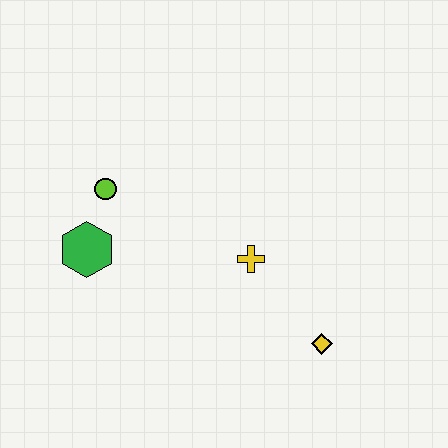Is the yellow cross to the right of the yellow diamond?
No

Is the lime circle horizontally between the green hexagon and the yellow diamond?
Yes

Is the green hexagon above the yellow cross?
Yes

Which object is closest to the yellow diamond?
The yellow cross is closest to the yellow diamond.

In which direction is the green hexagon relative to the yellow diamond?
The green hexagon is to the left of the yellow diamond.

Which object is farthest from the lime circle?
The yellow diamond is farthest from the lime circle.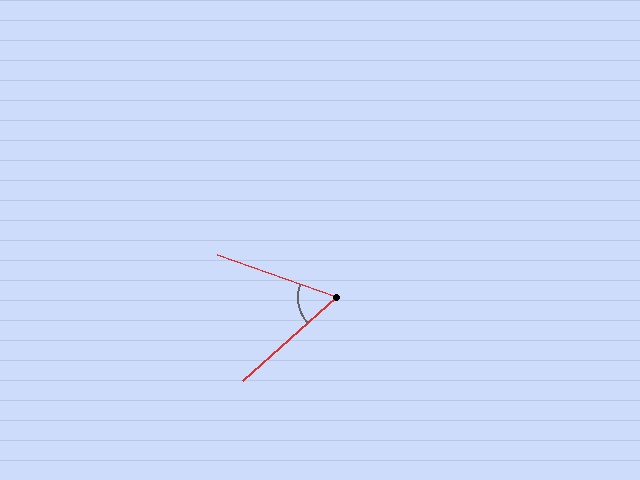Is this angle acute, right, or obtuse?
It is acute.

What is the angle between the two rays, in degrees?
Approximately 61 degrees.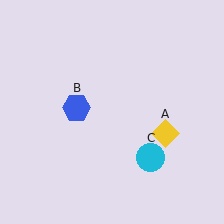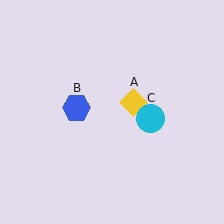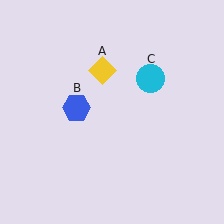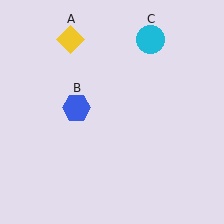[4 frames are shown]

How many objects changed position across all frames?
2 objects changed position: yellow diamond (object A), cyan circle (object C).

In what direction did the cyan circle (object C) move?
The cyan circle (object C) moved up.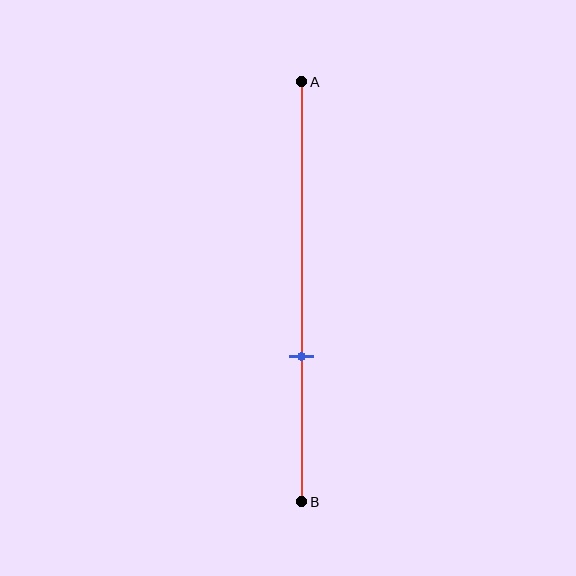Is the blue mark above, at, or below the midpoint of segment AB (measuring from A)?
The blue mark is below the midpoint of segment AB.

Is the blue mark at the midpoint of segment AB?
No, the mark is at about 65% from A, not at the 50% midpoint.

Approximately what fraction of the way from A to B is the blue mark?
The blue mark is approximately 65% of the way from A to B.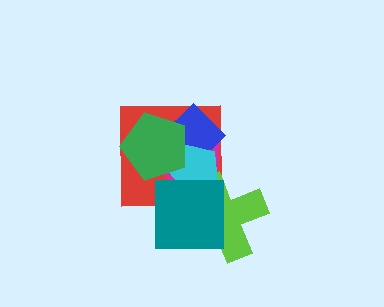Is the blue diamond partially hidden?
Yes, it is partially covered by another shape.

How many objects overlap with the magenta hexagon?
5 objects overlap with the magenta hexagon.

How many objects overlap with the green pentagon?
4 objects overlap with the green pentagon.